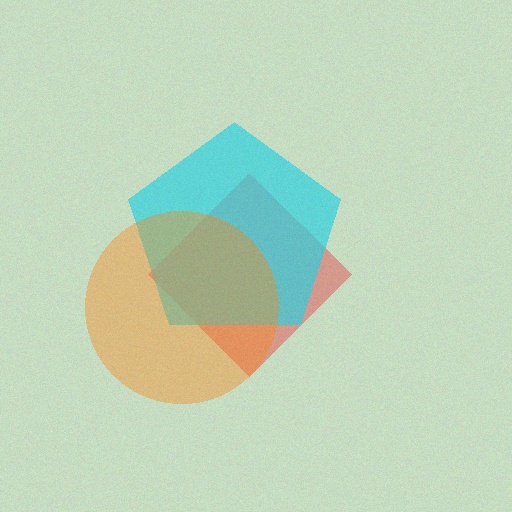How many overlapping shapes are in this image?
There are 3 overlapping shapes in the image.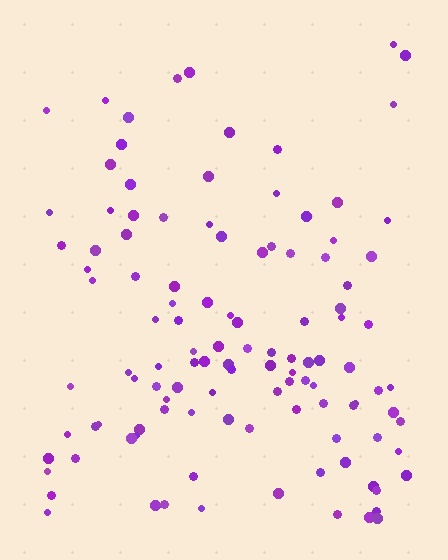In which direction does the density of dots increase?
From top to bottom, with the bottom side densest.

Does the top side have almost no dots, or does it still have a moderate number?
Still a moderate number, just noticeably fewer than the bottom.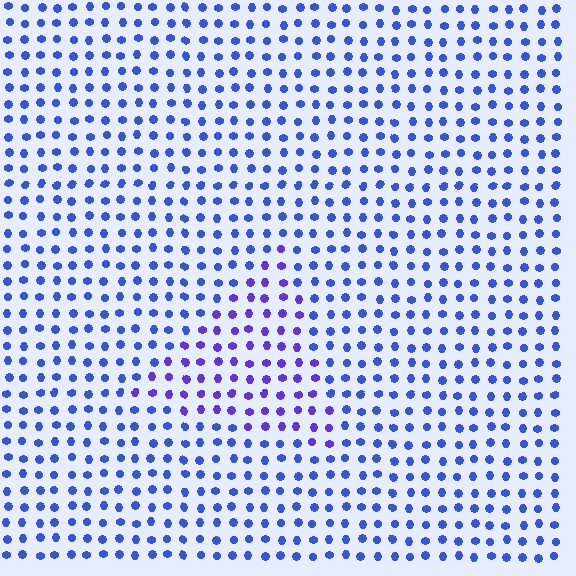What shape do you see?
I see a triangle.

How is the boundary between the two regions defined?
The boundary is defined purely by a slight shift in hue (about 31 degrees). Spacing, size, and orientation are identical on both sides.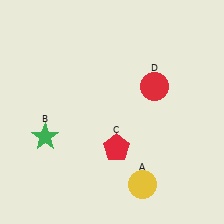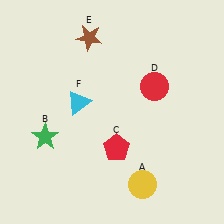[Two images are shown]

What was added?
A brown star (E), a cyan triangle (F) were added in Image 2.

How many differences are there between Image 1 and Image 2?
There are 2 differences between the two images.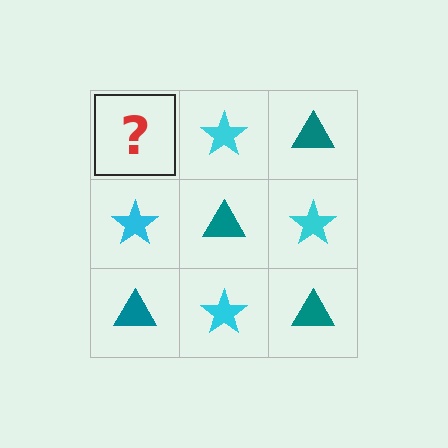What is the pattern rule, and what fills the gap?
The rule is that it alternates teal triangle and cyan star in a checkerboard pattern. The gap should be filled with a teal triangle.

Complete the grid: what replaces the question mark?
The question mark should be replaced with a teal triangle.